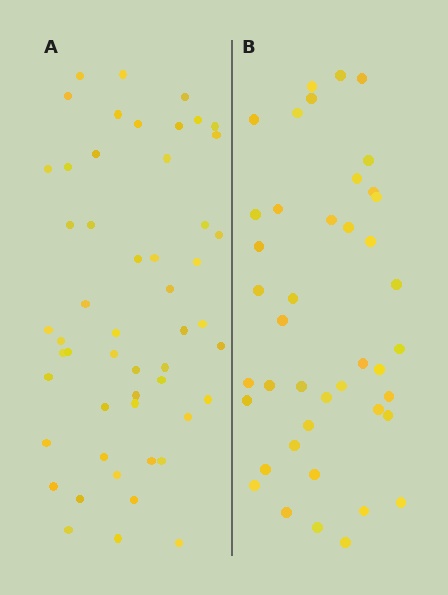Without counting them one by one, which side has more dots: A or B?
Region A (the left region) has more dots.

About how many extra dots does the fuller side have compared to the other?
Region A has roughly 10 or so more dots than region B.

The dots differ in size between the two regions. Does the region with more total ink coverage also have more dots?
No. Region B has more total ink coverage because its dots are larger, but region A actually contains more individual dots. Total area can be misleading — the number of items is what matters here.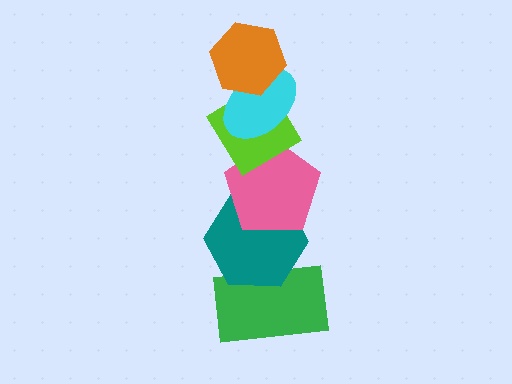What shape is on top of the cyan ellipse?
The orange hexagon is on top of the cyan ellipse.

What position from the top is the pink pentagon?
The pink pentagon is 4th from the top.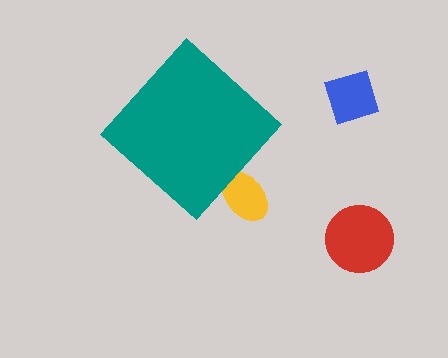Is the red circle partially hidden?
No, the red circle is fully visible.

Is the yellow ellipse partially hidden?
Yes, the yellow ellipse is partially hidden behind the teal diamond.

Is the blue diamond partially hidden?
No, the blue diamond is fully visible.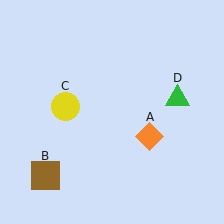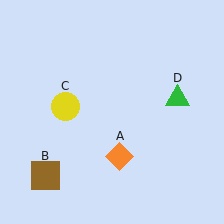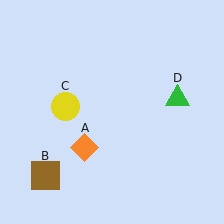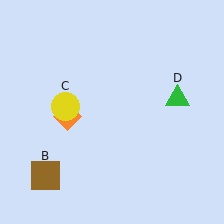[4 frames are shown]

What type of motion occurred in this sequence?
The orange diamond (object A) rotated clockwise around the center of the scene.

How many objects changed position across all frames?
1 object changed position: orange diamond (object A).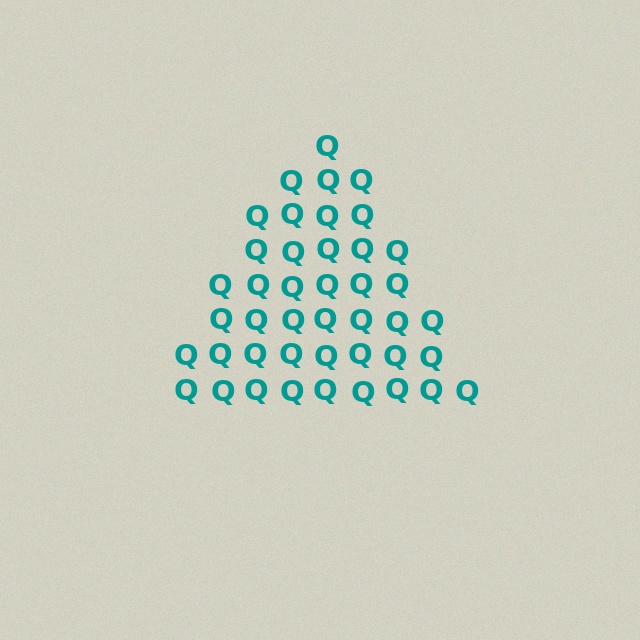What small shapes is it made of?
It is made of small letter Q's.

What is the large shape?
The large shape is a triangle.